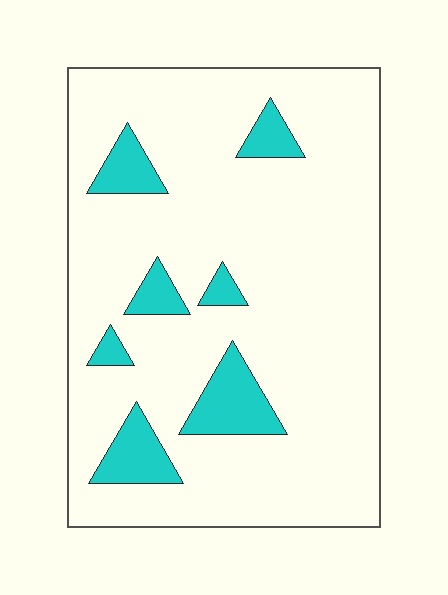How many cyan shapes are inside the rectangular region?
7.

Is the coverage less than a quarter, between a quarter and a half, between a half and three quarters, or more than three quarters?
Less than a quarter.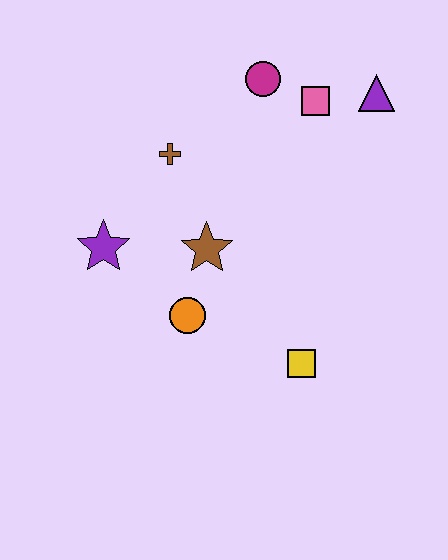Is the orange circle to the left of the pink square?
Yes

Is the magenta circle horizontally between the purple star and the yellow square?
Yes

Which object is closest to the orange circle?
The brown star is closest to the orange circle.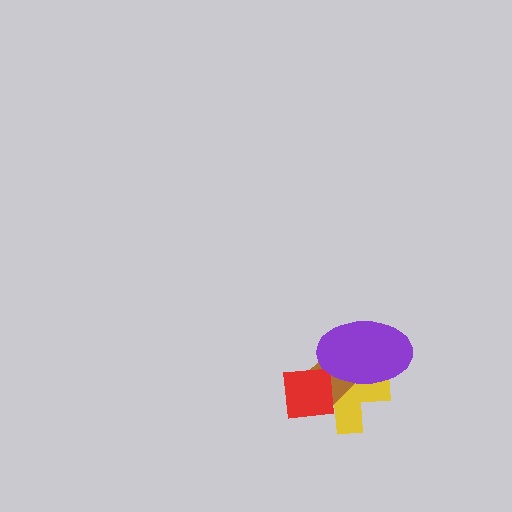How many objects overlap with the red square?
3 objects overlap with the red square.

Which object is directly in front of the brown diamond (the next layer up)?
The red square is directly in front of the brown diamond.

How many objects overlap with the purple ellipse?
3 objects overlap with the purple ellipse.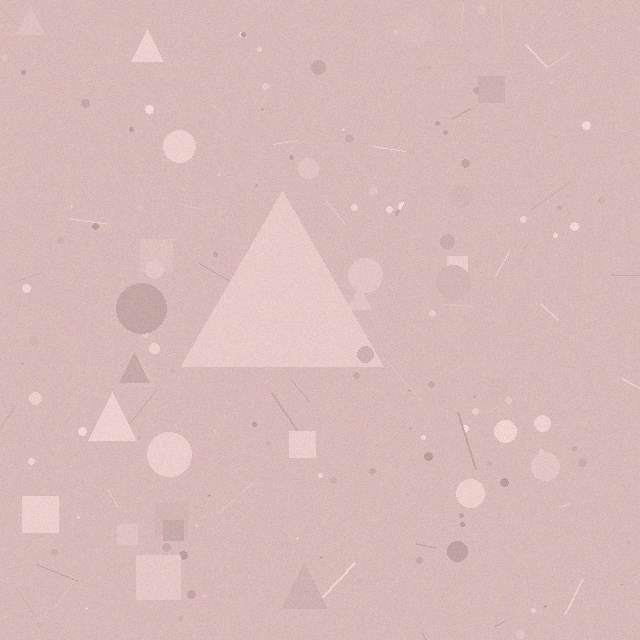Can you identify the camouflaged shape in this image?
The camouflaged shape is a triangle.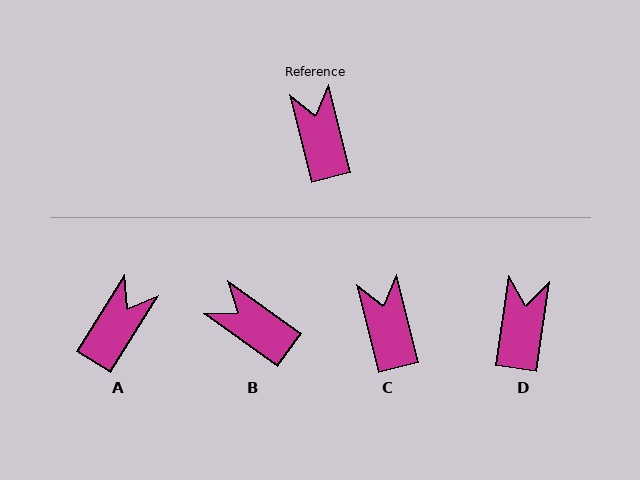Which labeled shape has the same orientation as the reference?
C.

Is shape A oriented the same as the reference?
No, it is off by about 46 degrees.